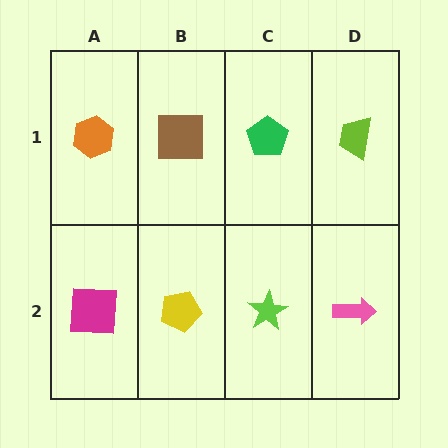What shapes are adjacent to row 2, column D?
A lime trapezoid (row 1, column D), a lime star (row 2, column C).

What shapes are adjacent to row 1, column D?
A pink arrow (row 2, column D), a green pentagon (row 1, column C).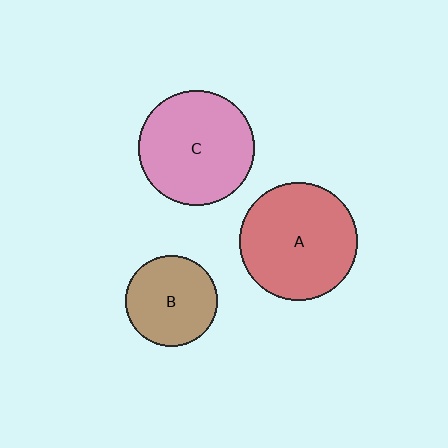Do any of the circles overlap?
No, none of the circles overlap.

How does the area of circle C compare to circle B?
Approximately 1.6 times.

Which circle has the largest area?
Circle A (red).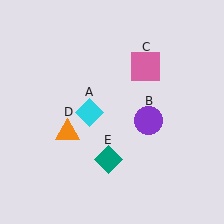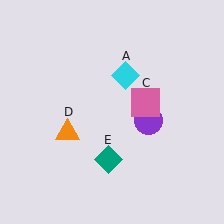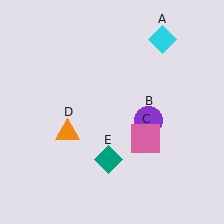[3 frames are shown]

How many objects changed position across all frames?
2 objects changed position: cyan diamond (object A), pink square (object C).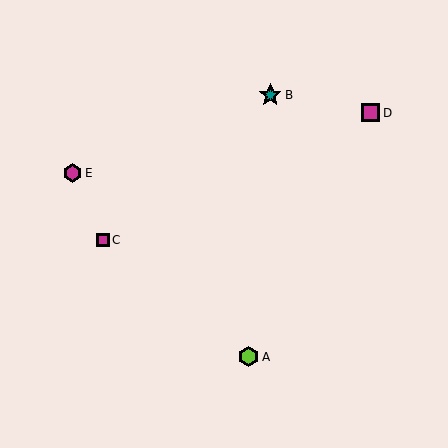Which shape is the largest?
The teal star (labeled B) is the largest.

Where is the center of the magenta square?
The center of the magenta square is at (370, 113).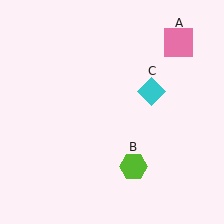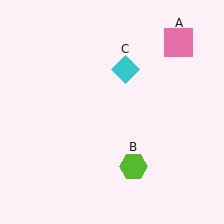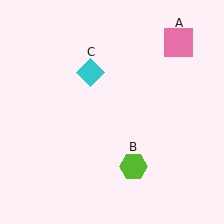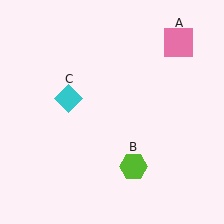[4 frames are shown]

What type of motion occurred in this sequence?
The cyan diamond (object C) rotated counterclockwise around the center of the scene.